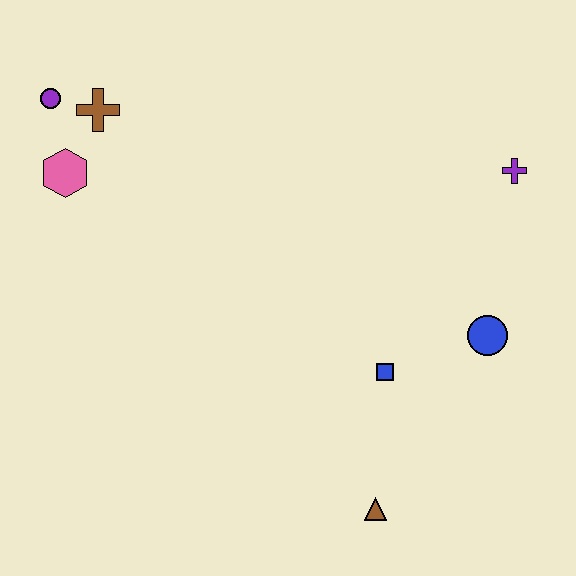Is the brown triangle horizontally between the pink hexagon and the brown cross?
No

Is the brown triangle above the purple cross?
No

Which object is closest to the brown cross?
The purple circle is closest to the brown cross.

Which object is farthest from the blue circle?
The purple circle is farthest from the blue circle.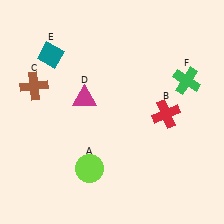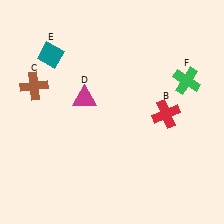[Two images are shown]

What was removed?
The lime circle (A) was removed in Image 2.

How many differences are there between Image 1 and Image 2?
There is 1 difference between the two images.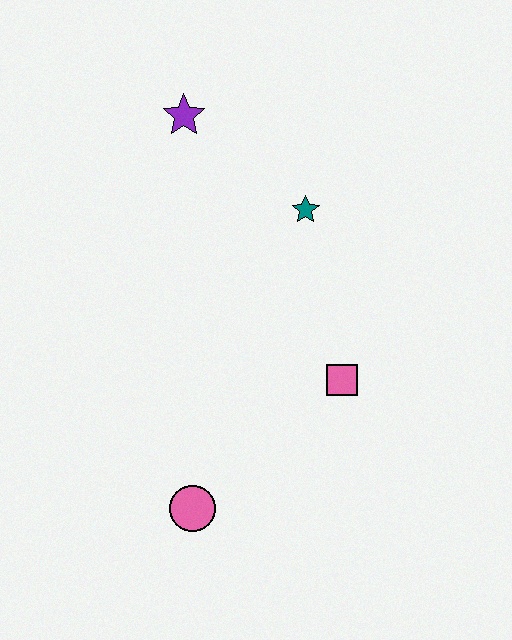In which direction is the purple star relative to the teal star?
The purple star is to the left of the teal star.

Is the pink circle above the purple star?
No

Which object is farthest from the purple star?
The pink circle is farthest from the purple star.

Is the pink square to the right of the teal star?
Yes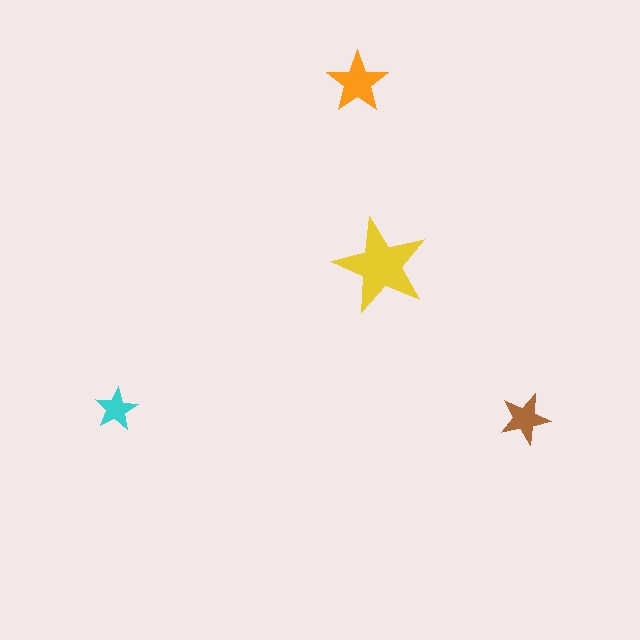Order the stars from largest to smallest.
the yellow one, the orange one, the brown one, the cyan one.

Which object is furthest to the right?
The brown star is rightmost.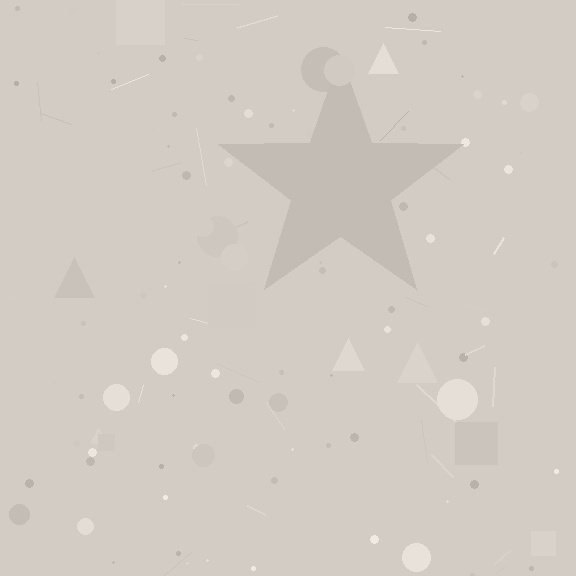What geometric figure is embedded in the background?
A star is embedded in the background.